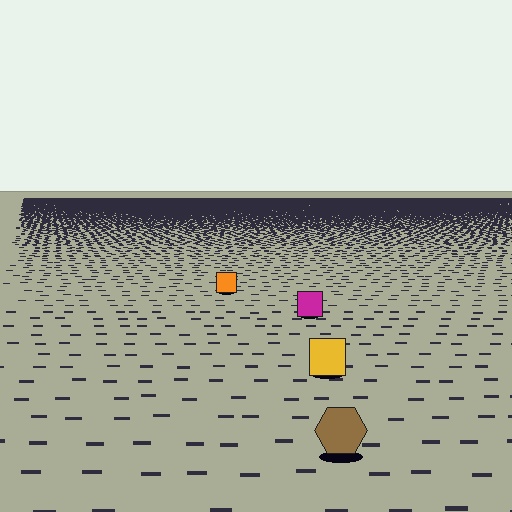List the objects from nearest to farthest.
From nearest to farthest: the brown hexagon, the yellow square, the magenta square, the orange square.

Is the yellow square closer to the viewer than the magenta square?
Yes. The yellow square is closer — you can tell from the texture gradient: the ground texture is coarser near it.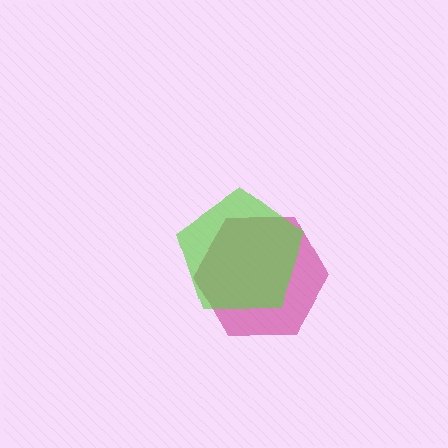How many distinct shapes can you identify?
There are 2 distinct shapes: a magenta hexagon, a lime pentagon.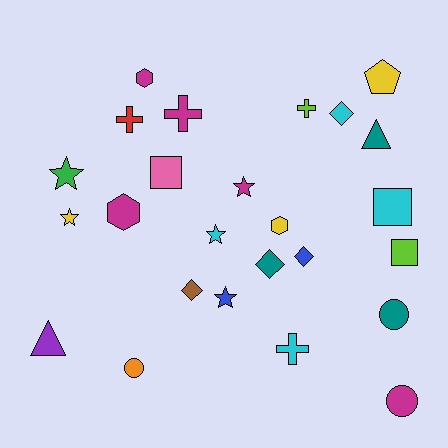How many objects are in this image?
There are 25 objects.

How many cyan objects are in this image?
There are 4 cyan objects.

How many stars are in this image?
There are 5 stars.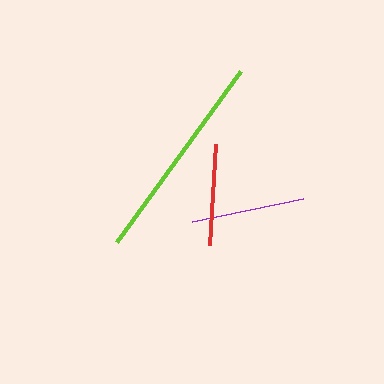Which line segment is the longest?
The lime line is the longest at approximately 212 pixels.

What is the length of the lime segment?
The lime segment is approximately 212 pixels long.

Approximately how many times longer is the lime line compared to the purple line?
The lime line is approximately 1.9 times the length of the purple line.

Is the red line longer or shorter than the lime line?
The lime line is longer than the red line.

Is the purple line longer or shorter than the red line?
The purple line is longer than the red line.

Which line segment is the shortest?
The red line is the shortest at approximately 102 pixels.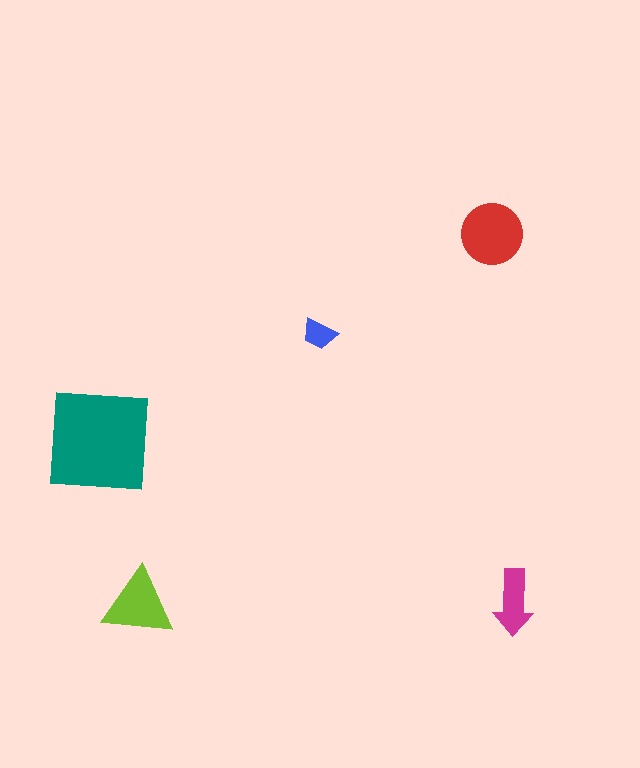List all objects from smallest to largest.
The blue trapezoid, the magenta arrow, the lime triangle, the red circle, the teal square.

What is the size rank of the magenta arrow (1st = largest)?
4th.